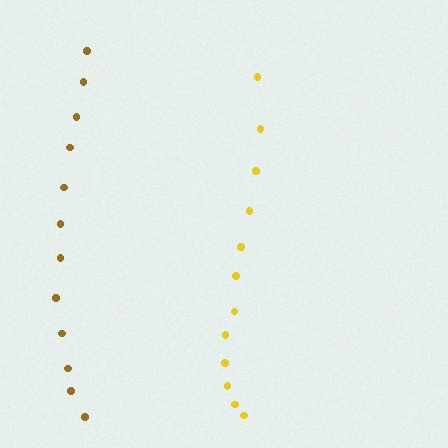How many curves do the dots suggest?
There are 2 distinct paths.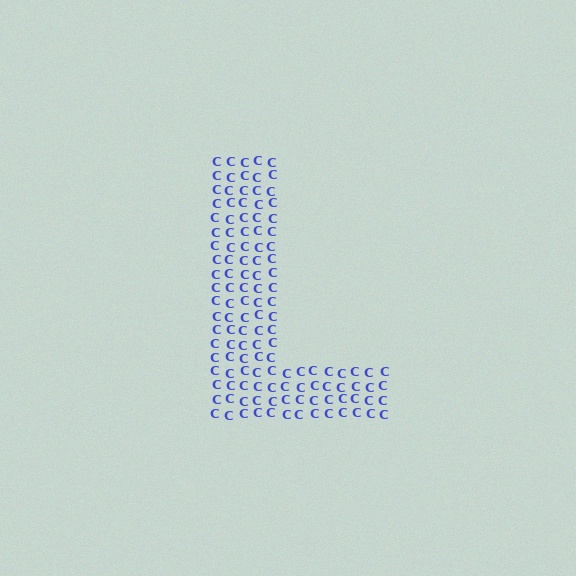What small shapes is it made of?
It is made of small letter C's.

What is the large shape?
The large shape is the letter L.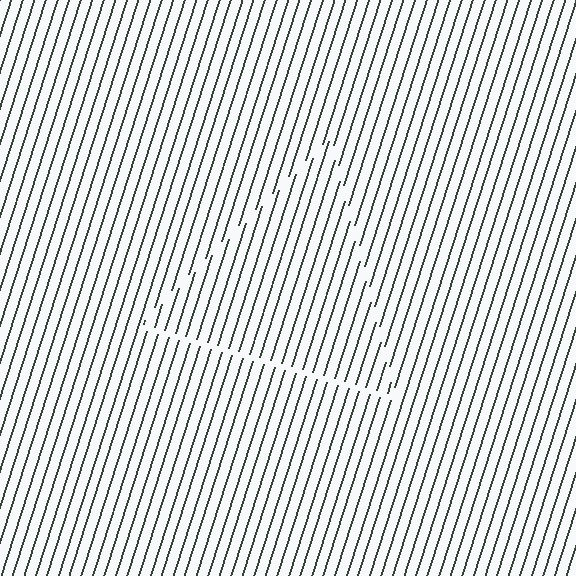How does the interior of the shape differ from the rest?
The interior of the shape contains the same grating, shifted by half a period — the contour is defined by the phase discontinuity where line-ends from the inner and outer gratings abut.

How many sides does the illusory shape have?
3 sides — the line-ends trace a triangle.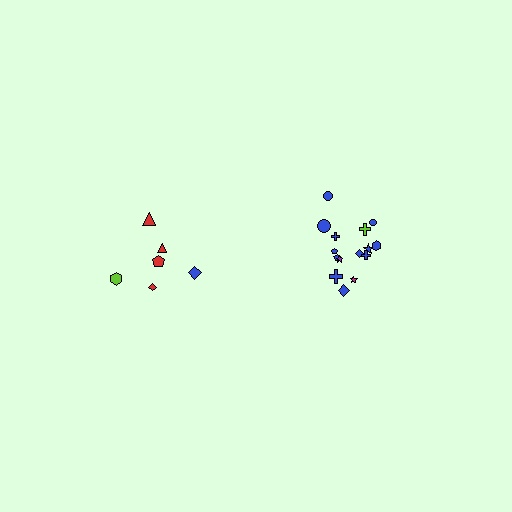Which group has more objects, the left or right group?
The right group.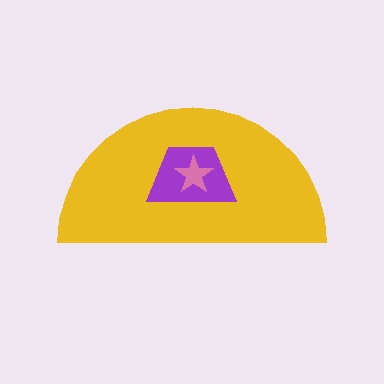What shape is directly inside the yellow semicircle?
The purple trapezoid.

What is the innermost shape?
The pink star.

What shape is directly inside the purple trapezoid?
The pink star.